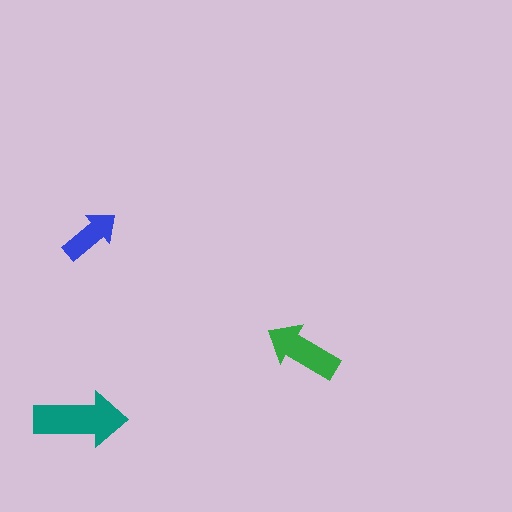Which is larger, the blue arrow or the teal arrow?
The teal one.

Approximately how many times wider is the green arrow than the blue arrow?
About 1.5 times wider.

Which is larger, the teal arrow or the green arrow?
The teal one.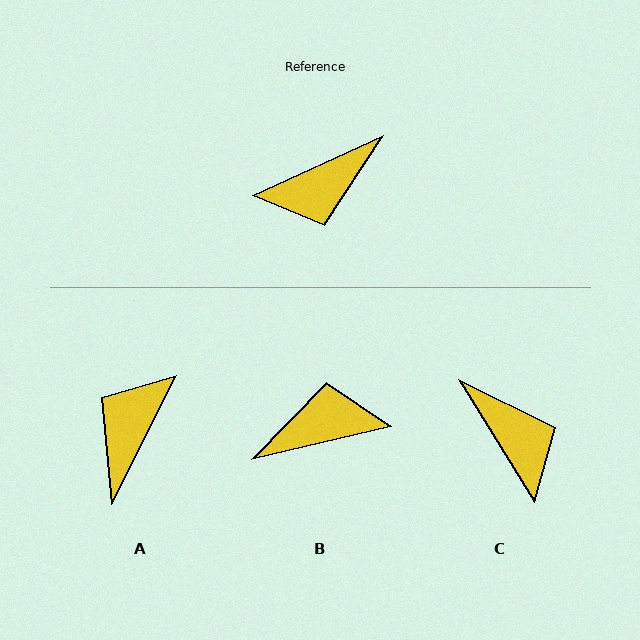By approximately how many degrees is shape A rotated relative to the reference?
Approximately 142 degrees clockwise.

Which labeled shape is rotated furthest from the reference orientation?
B, about 169 degrees away.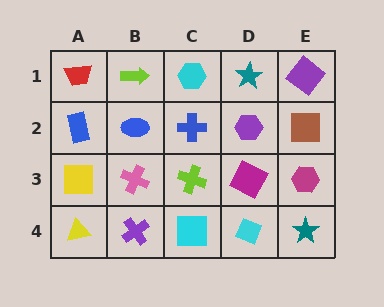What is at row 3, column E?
A magenta hexagon.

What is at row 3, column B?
A pink cross.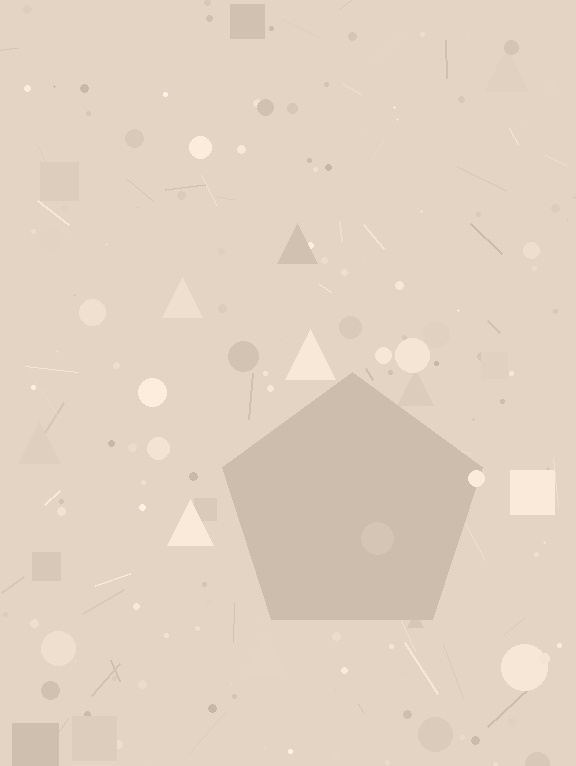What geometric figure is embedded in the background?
A pentagon is embedded in the background.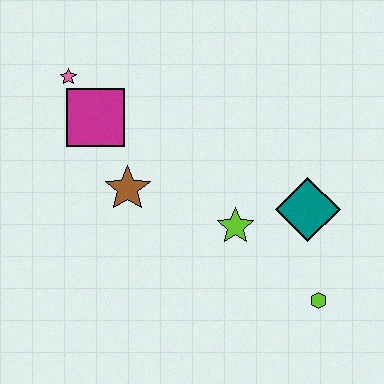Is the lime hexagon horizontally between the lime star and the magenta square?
No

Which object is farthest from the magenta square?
The lime hexagon is farthest from the magenta square.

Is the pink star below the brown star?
No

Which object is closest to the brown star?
The magenta square is closest to the brown star.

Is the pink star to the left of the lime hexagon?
Yes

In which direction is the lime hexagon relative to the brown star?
The lime hexagon is to the right of the brown star.